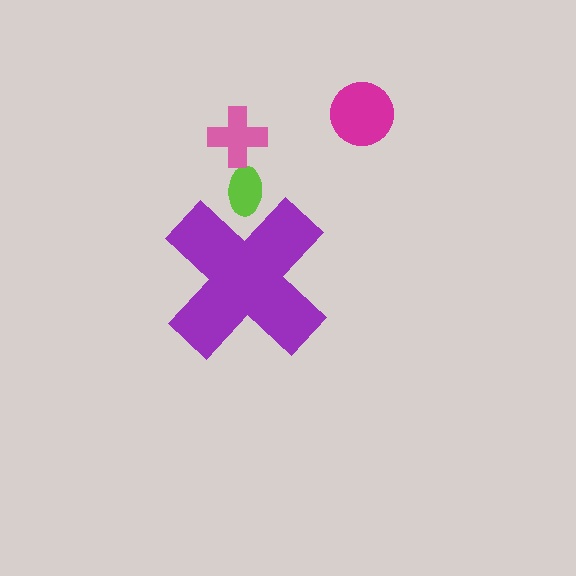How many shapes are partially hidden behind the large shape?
1 shape is partially hidden.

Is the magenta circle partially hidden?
No, the magenta circle is fully visible.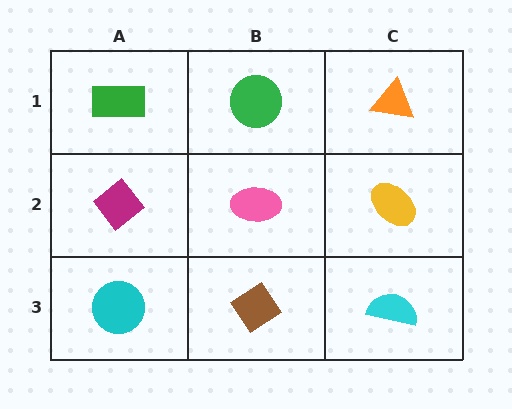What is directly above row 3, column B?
A pink ellipse.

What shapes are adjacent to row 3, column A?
A magenta diamond (row 2, column A), a brown diamond (row 3, column B).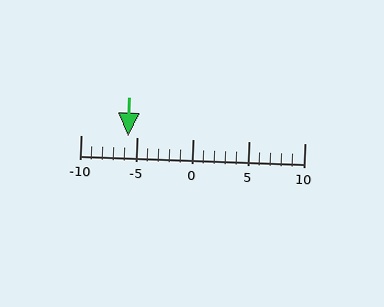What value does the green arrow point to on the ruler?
The green arrow points to approximately -6.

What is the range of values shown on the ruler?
The ruler shows values from -10 to 10.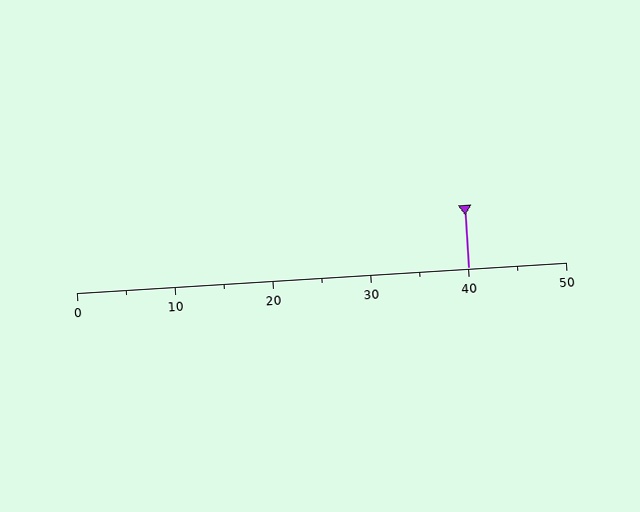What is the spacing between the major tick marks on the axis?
The major ticks are spaced 10 apart.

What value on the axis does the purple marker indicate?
The marker indicates approximately 40.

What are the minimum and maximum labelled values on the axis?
The axis runs from 0 to 50.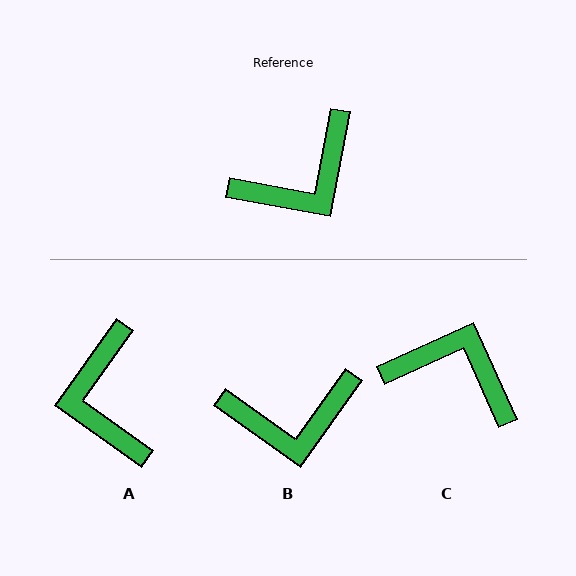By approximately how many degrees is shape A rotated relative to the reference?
Approximately 115 degrees clockwise.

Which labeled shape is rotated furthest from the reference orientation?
C, about 125 degrees away.